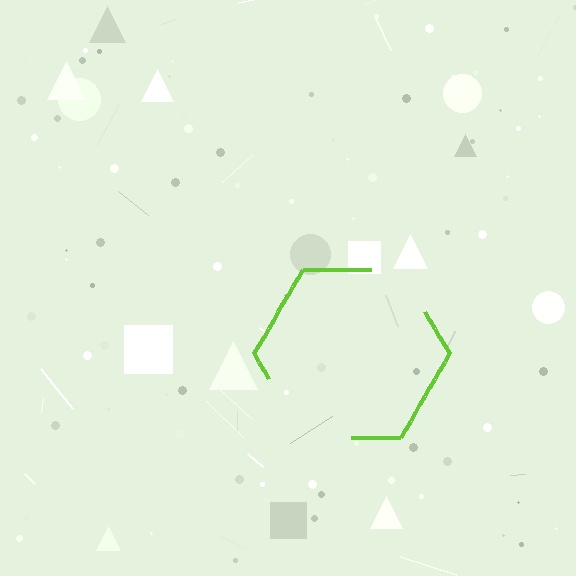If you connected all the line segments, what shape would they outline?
They would outline a hexagon.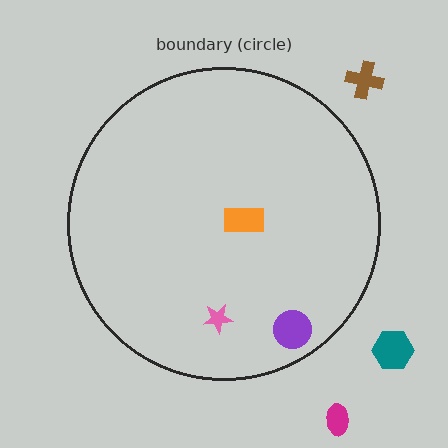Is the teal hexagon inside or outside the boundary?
Outside.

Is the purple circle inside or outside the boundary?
Inside.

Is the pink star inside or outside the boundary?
Inside.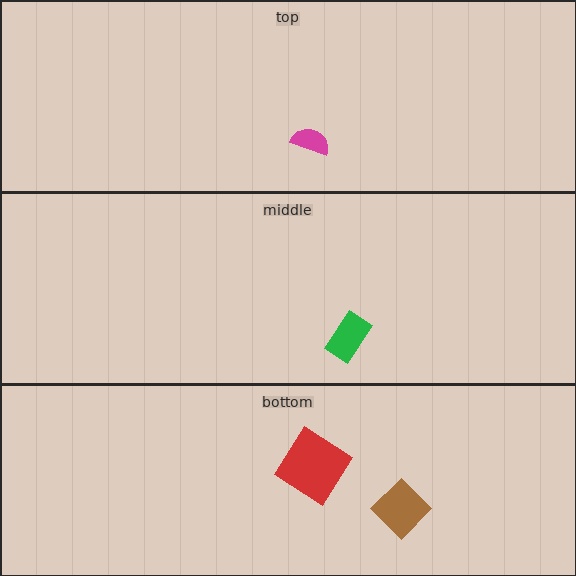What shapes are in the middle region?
The green rectangle.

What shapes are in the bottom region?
The brown diamond, the red diamond.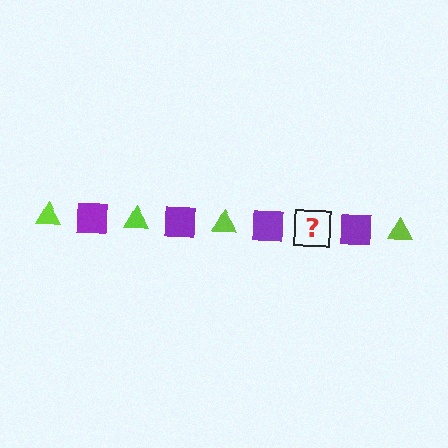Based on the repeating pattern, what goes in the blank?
The blank should be a lime triangle.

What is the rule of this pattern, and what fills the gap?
The rule is that the pattern alternates between lime triangle and purple square. The gap should be filled with a lime triangle.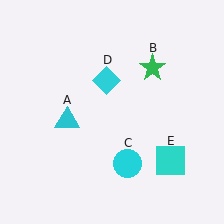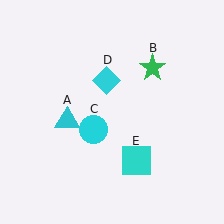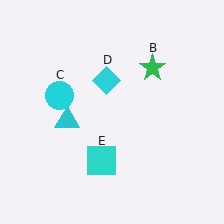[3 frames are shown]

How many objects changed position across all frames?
2 objects changed position: cyan circle (object C), cyan square (object E).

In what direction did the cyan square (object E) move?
The cyan square (object E) moved left.